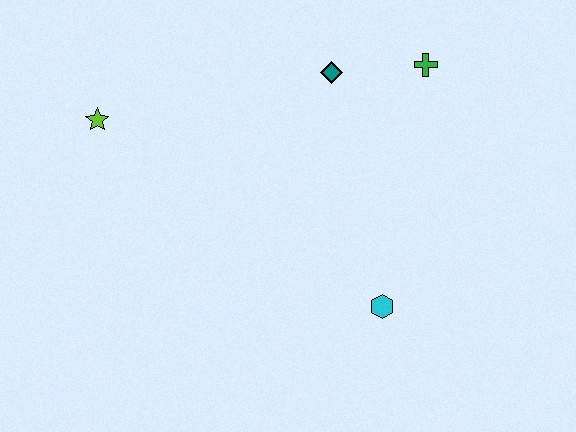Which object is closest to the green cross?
The teal diamond is closest to the green cross.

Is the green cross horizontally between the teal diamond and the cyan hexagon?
No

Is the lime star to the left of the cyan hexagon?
Yes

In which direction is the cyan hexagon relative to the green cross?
The cyan hexagon is below the green cross.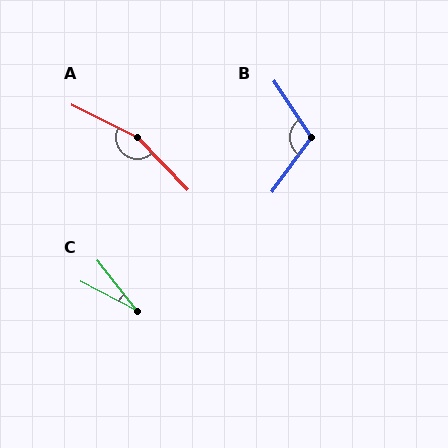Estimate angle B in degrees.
Approximately 110 degrees.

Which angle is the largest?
A, at approximately 160 degrees.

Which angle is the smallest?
C, at approximately 24 degrees.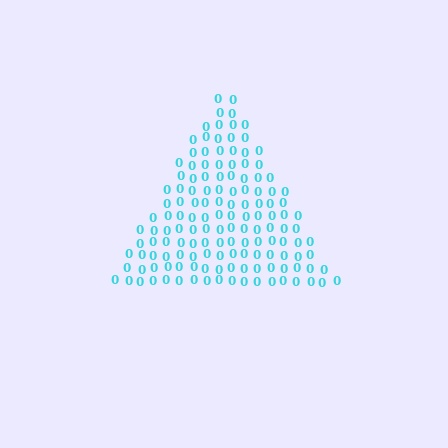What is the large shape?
The large shape is a triangle.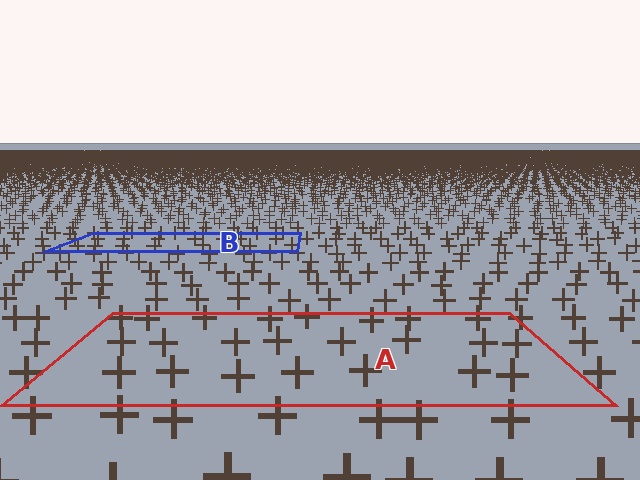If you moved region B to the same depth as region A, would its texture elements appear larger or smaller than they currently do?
They would appear larger. At a closer depth, the same texture elements are projected at a bigger on-screen size.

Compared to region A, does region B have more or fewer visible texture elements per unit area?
Region B has more texture elements per unit area — they are packed more densely because it is farther away.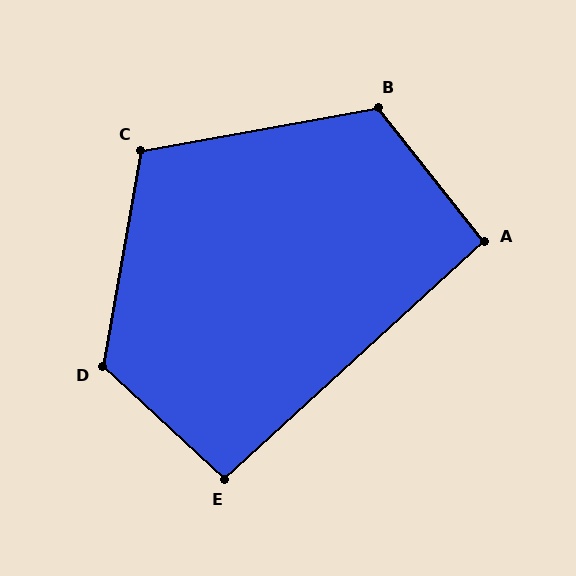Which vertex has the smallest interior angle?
A, at approximately 94 degrees.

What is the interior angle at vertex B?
Approximately 118 degrees (obtuse).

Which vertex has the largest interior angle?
D, at approximately 123 degrees.